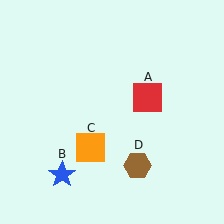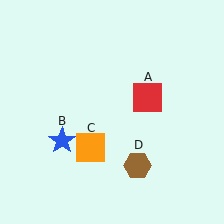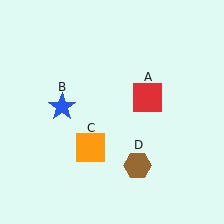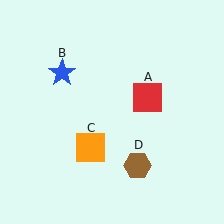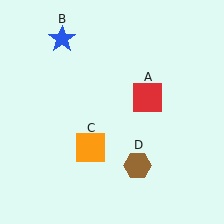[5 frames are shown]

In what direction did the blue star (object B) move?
The blue star (object B) moved up.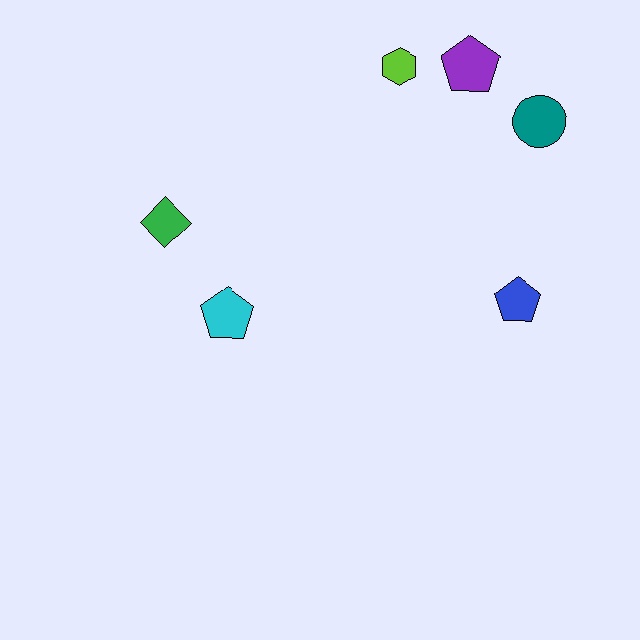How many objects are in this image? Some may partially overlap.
There are 6 objects.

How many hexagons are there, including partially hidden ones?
There is 1 hexagon.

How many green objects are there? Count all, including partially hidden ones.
There is 1 green object.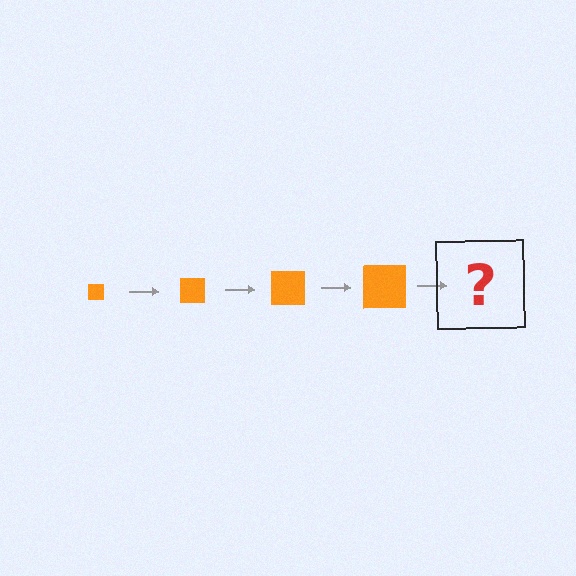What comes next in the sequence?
The next element should be an orange square, larger than the previous one.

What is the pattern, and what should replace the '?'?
The pattern is that the square gets progressively larger each step. The '?' should be an orange square, larger than the previous one.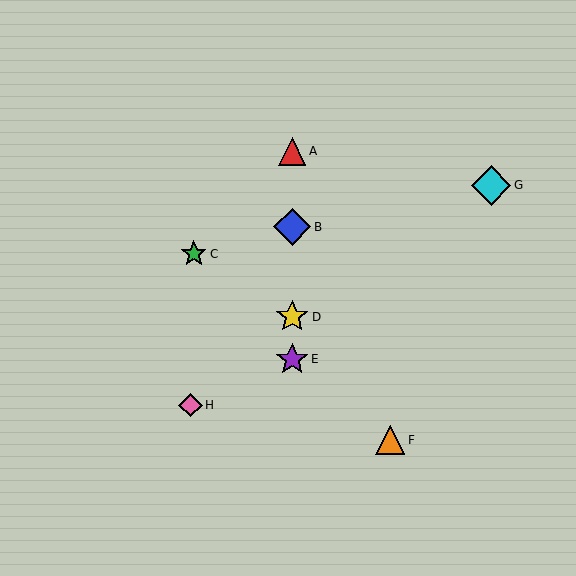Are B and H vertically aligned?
No, B is at x≈292 and H is at x≈190.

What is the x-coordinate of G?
Object G is at x≈491.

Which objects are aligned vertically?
Objects A, B, D, E are aligned vertically.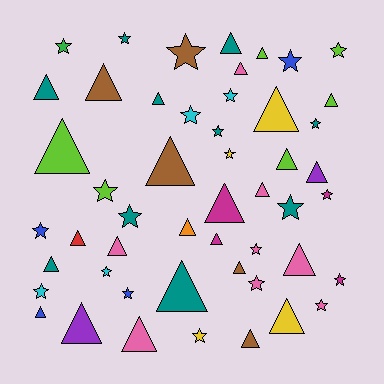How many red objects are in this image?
There is 1 red object.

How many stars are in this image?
There are 23 stars.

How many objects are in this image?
There are 50 objects.